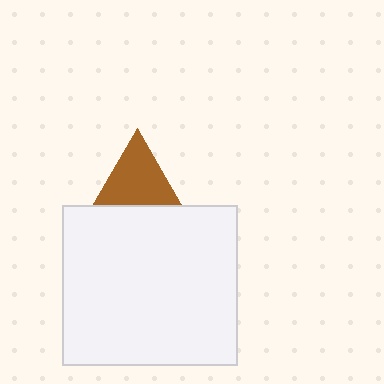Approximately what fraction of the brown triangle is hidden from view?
Roughly 52% of the brown triangle is hidden behind the white rectangle.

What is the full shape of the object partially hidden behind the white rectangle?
The partially hidden object is a brown triangle.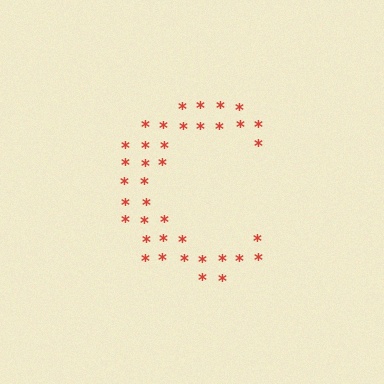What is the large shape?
The large shape is the letter C.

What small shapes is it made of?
It is made of small asterisks.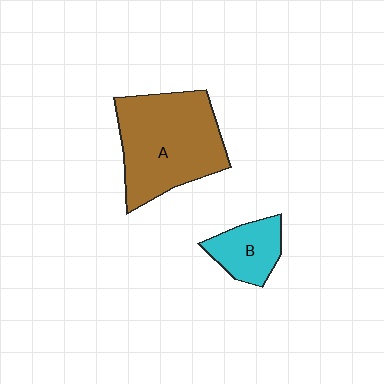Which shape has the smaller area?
Shape B (cyan).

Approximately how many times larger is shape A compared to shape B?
Approximately 2.6 times.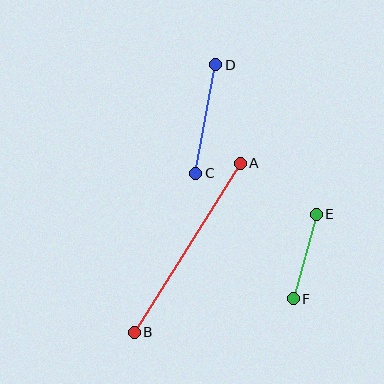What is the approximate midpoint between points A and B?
The midpoint is at approximately (187, 248) pixels.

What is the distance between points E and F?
The distance is approximately 88 pixels.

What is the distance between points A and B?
The distance is approximately 200 pixels.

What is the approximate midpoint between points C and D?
The midpoint is at approximately (206, 119) pixels.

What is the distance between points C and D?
The distance is approximately 110 pixels.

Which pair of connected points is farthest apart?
Points A and B are farthest apart.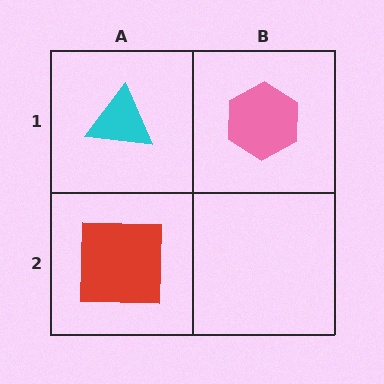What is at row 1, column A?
A cyan triangle.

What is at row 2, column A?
A red square.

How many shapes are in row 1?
2 shapes.